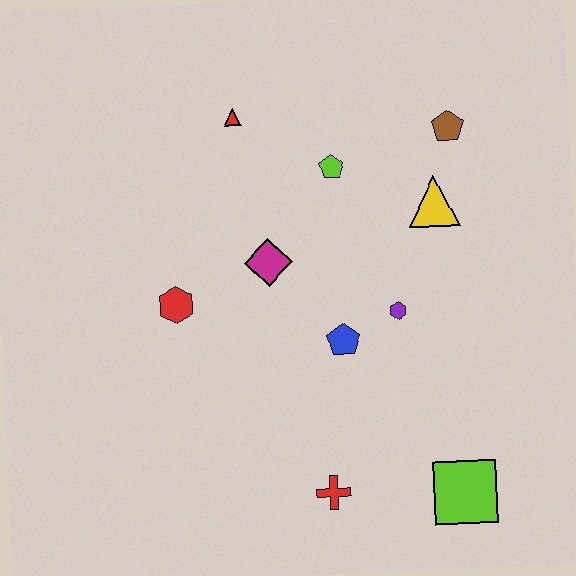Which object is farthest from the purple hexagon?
The red triangle is farthest from the purple hexagon.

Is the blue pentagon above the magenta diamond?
No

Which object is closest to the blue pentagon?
The purple hexagon is closest to the blue pentagon.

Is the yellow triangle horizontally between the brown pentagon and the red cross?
Yes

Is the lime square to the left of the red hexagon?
No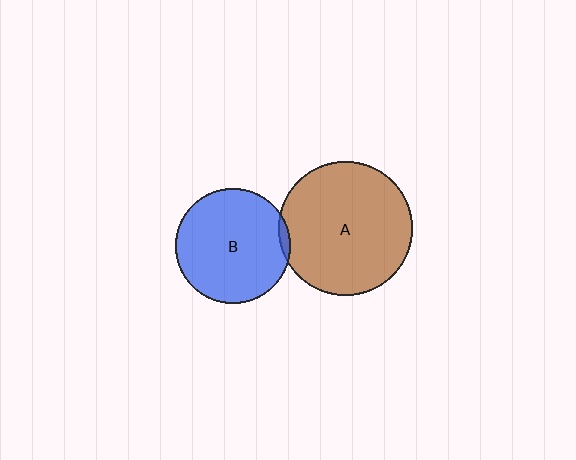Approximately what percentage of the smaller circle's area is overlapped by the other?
Approximately 5%.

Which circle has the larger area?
Circle A (brown).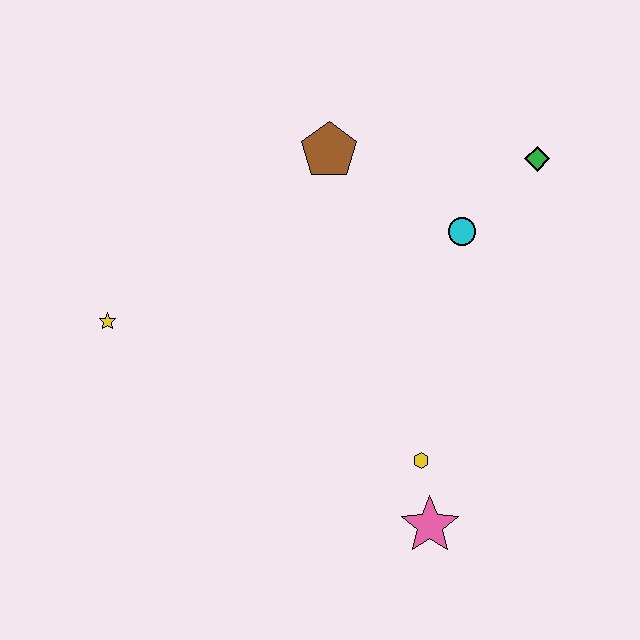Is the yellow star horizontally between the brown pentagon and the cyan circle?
No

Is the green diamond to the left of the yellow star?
No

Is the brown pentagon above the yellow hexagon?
Yes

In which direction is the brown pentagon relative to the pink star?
The brown pentagon is above the pink star.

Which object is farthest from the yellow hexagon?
The yellow star is farthest from the yellow hexagon.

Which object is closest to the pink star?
The yellow hexagon is closest to the pink star.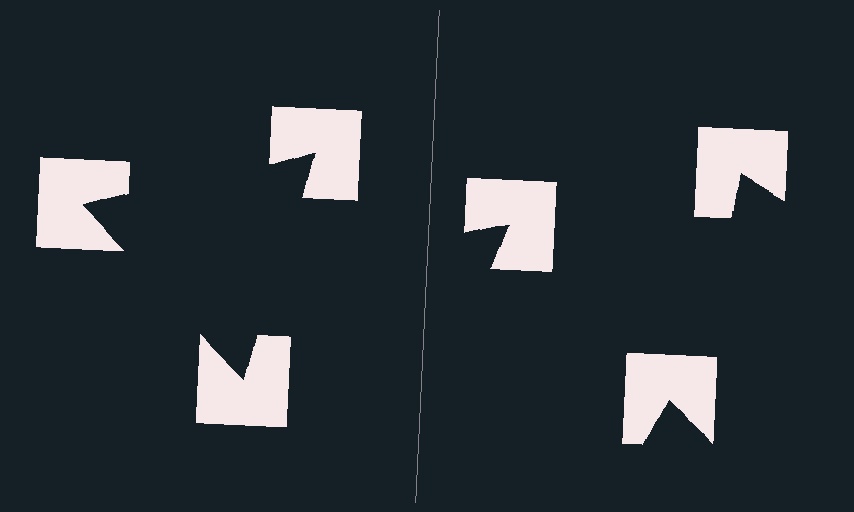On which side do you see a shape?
An illusory triangle appears on the left side. On the right side the wedge cuts are rotated, so no coherent shape forms.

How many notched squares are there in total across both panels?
6 — 3 on each side.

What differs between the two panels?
The notched squares are positioned identically on both sides; only the wedge orientations differ. On the left they align to a triangle; on the right they are misaligned.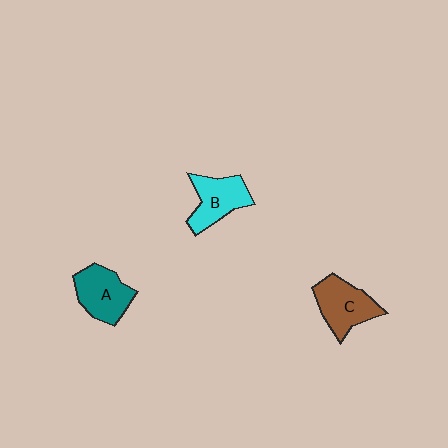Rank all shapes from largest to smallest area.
From largest to smallest: C (brown), A (teal), B (cyan).